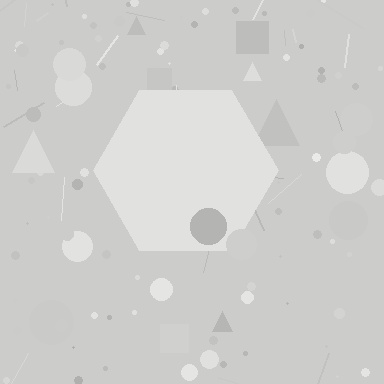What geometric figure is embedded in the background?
A hexagon is embedded in the background.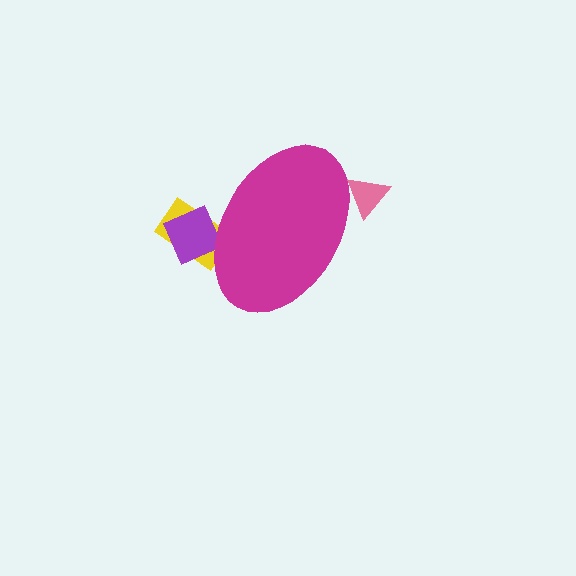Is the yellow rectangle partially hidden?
Yes, the yellow rectangle is partially hidden behind the magenta ellipse.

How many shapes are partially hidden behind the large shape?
3 shapes are partially hidden.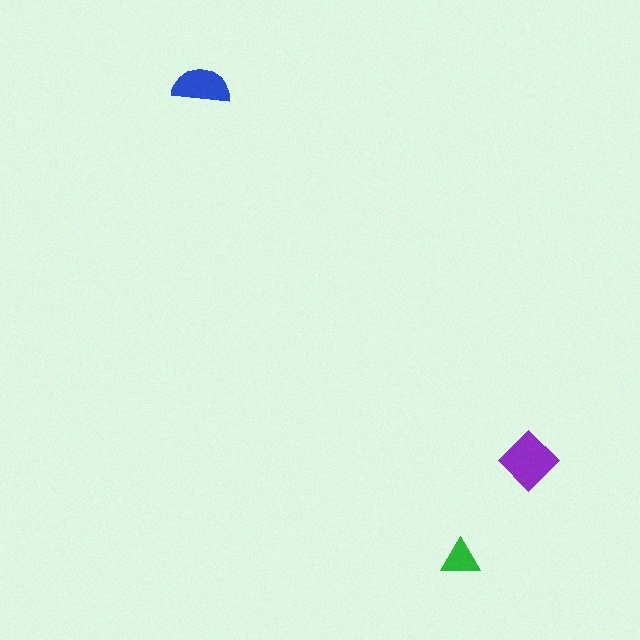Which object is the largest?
The purple diamond.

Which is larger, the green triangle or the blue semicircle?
The blue semicircle.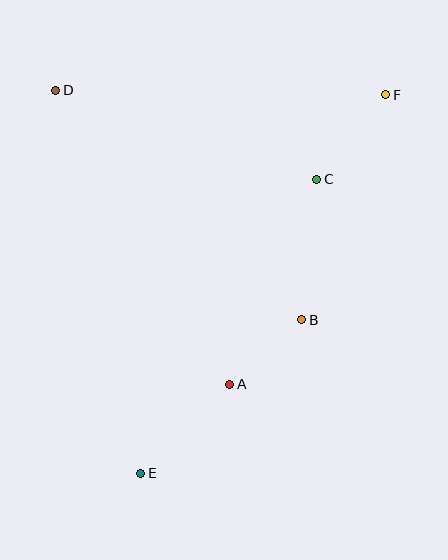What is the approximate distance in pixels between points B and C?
The distance between B and C is approximately 141 pixels.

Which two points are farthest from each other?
Points E and F are farthest from each other.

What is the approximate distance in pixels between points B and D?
The distance between B and D is approximately 336 pixels.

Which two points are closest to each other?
Points A and B are closest to each other.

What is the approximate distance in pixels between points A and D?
The distance between A and D is approximately 341 pixels.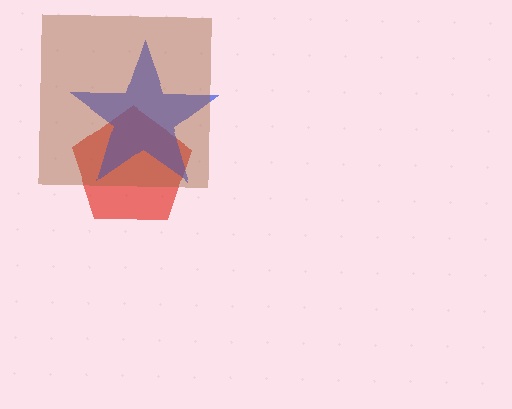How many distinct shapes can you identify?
There are 3 distinct shapes: a red pentagon, a blue star, a brown square.